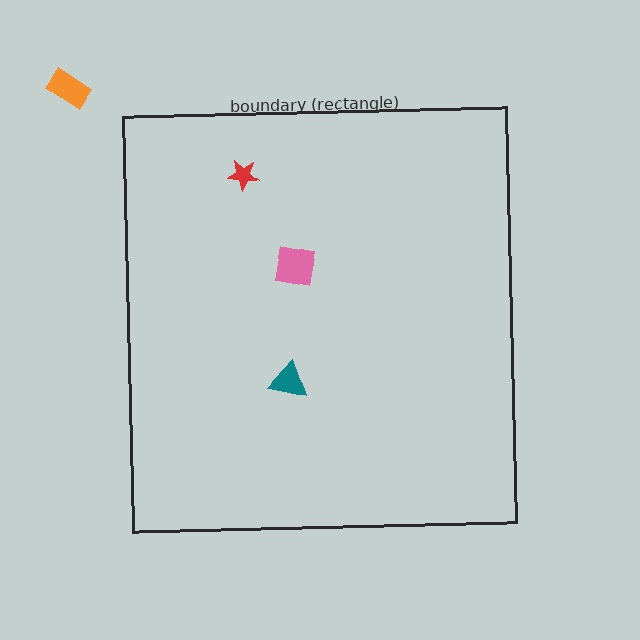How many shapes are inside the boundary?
3 inside, 1 outside.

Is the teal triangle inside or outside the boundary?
Inside.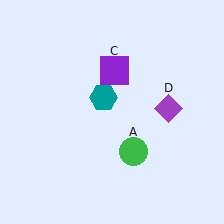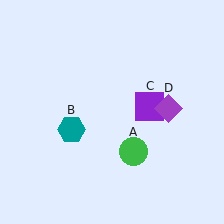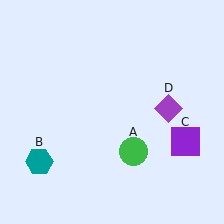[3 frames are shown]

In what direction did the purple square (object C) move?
The purple square (object C) moved down and to the right.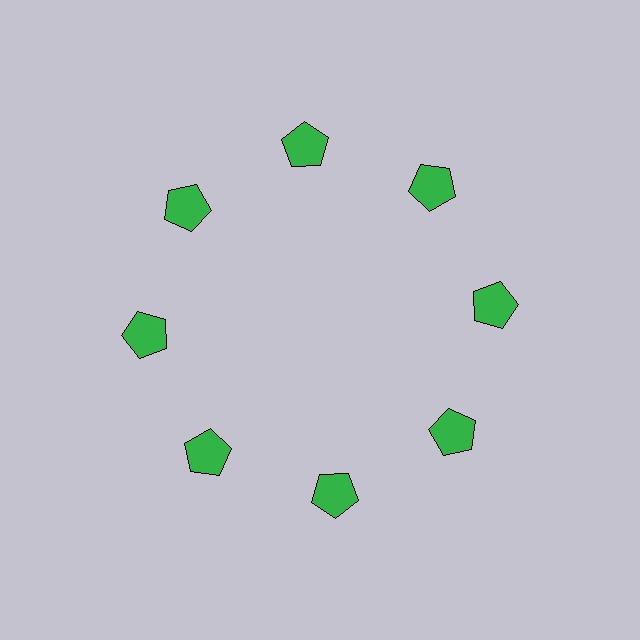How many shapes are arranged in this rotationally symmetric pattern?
There are 8 shapes, arranged in 8 groups of 1.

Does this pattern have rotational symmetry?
Yes, this pattern has 8-fold rotational symmetry. It looks the same after rotating 45 degrees around the center.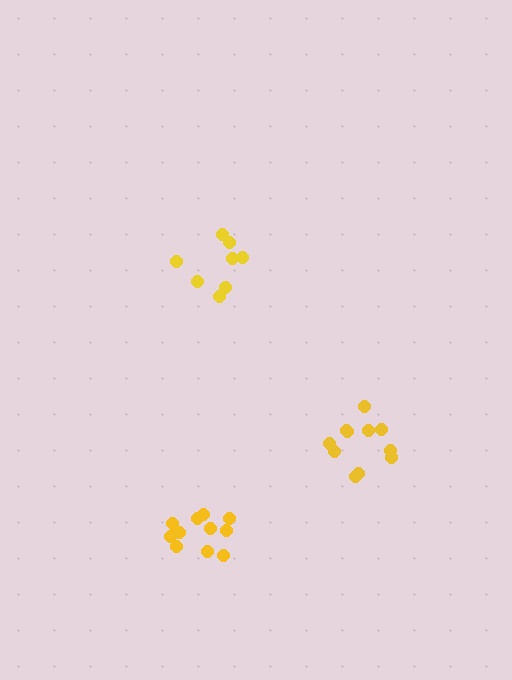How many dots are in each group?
Group 1: 11 dots, Group 2: 8 dots, Group 3: 11 dots (30 total).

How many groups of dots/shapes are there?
There are 3 groups.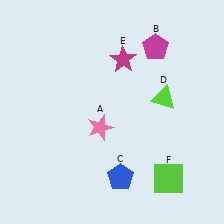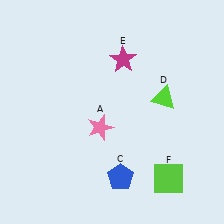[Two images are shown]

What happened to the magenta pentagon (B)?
The magenta pentagon (B) was removed in Image 2. It was in the top-right area of Image 1.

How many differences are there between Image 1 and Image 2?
There is 1 difference between the two images.